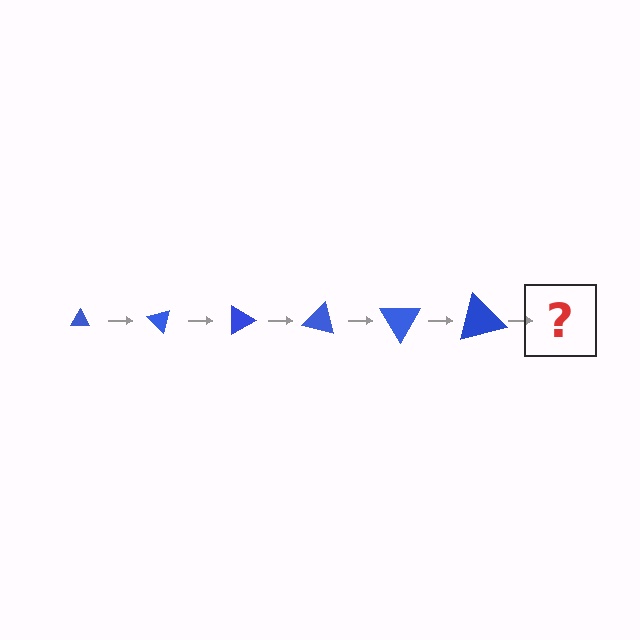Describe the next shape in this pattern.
It should be a triangle, larger than the previous one and rotated 270 degrees from the start.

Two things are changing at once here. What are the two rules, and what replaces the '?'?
The two rules are that the triangle grows larger each step and it rotates 45 degrees each step. The '?' should be a triangle, larger than the previous one and rotated 270 degrees from the start.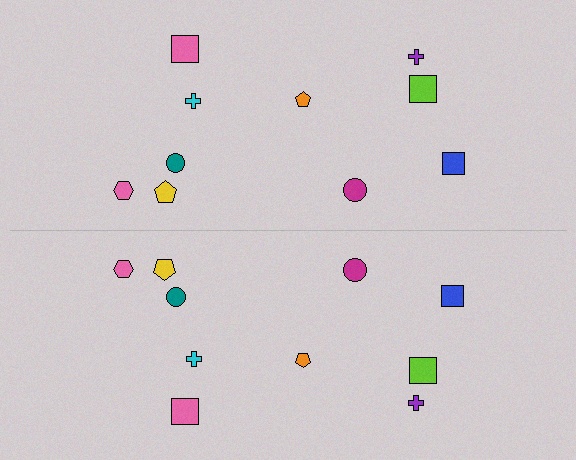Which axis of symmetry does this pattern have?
The pattern has a horizontal axis of symmetry running through the center of the image.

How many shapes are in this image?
There are 20 shapes in this image.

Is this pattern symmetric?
Yes, this pattern has bilateral (reflection) symmetry.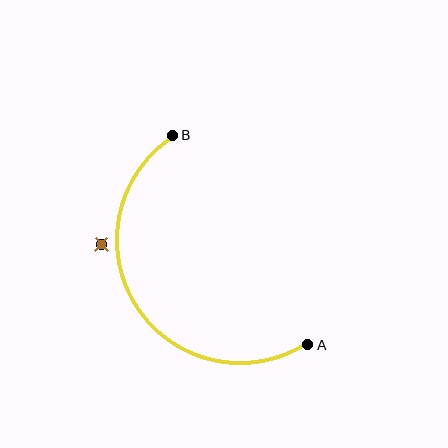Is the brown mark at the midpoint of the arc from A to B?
No — the brown mark does not lie on the arc at all. It sits slightly outside the curve.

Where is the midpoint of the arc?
The arc midpoint is the point on the curve farthest from the straight line joining A and B. It sits to the left of that line.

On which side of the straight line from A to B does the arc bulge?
The arc bulges to the left of the straight line connecting A and B.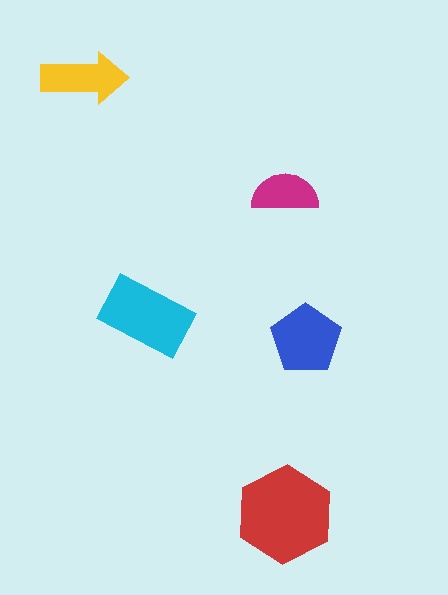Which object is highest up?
The yellow arrow is topmost.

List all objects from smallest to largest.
The magenta semicircle, the yellow arrow, the blue pentagon, the cyan rectangle, the red hexagon.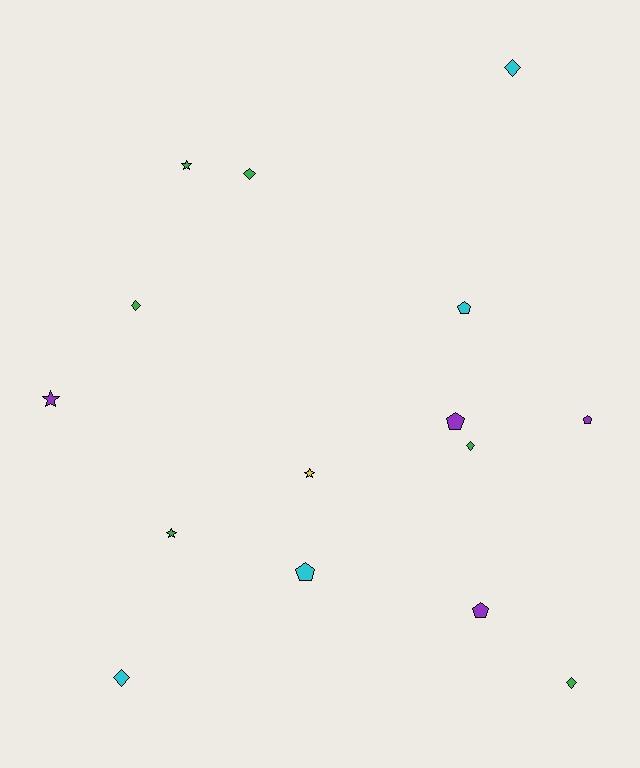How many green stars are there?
There are 2 green stars.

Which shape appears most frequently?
Diamond, with 6 objects.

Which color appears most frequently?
Green, with 6 objects.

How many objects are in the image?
There are 15 objects.